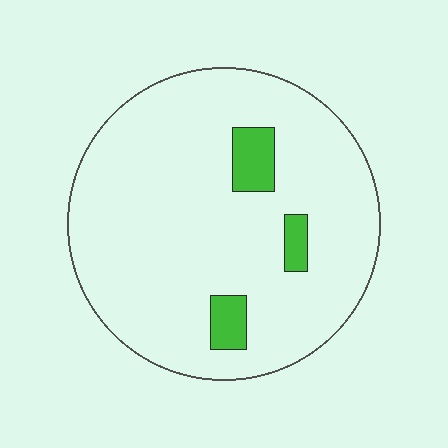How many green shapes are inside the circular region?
3.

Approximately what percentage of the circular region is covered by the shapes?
Approximately 10%.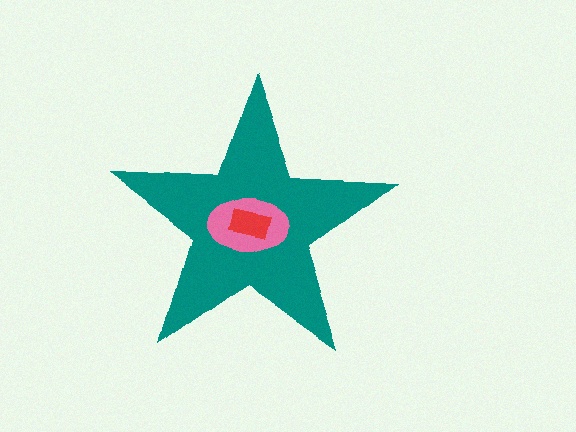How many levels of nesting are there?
3.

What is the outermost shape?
The teal star.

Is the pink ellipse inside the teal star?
Yes.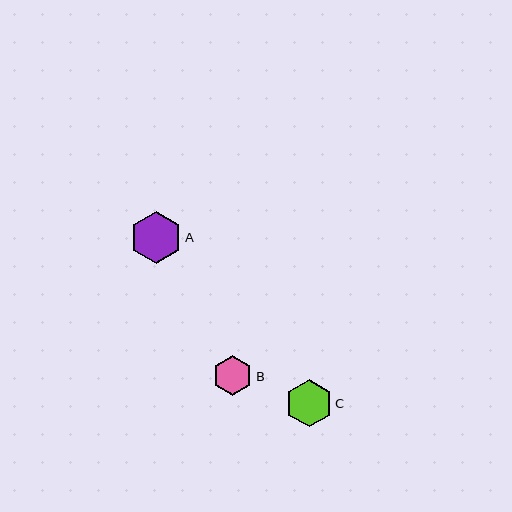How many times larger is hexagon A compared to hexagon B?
Hexagon A is approximately 1.3 times the size of hexagon B.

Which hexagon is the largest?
Hexagon A is the largest with a size of approximately 52 pixels.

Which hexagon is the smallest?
Hexagon B is the smallest with a size of approximately 40 pixels.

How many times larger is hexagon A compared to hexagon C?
Hexagon A is approximately 1.1 times the size of hexagon C.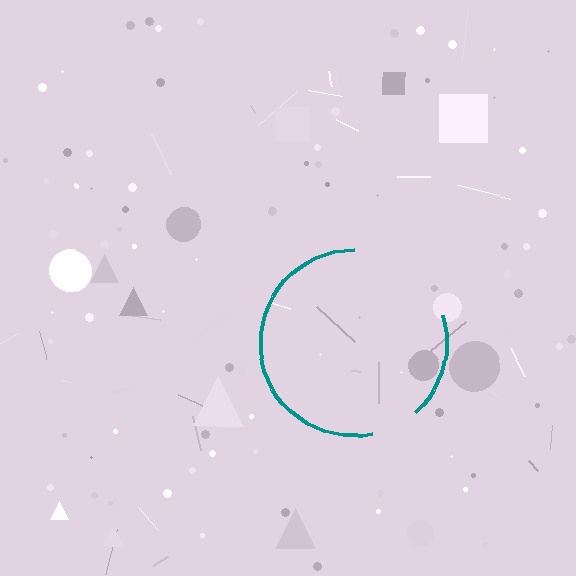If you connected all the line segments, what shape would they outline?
They would outline a circle.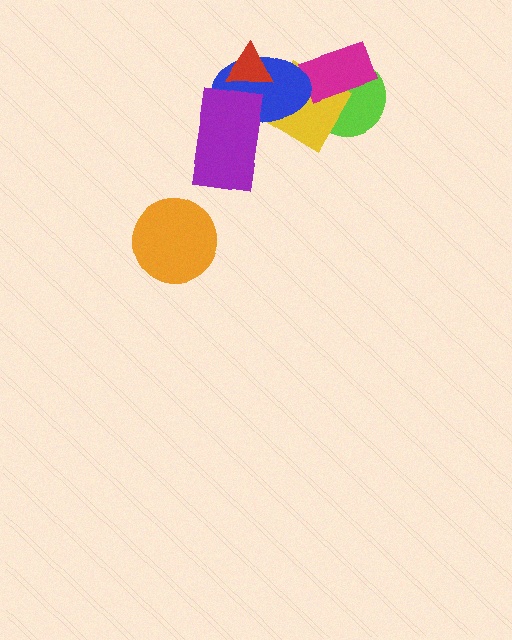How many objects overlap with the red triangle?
1 object overlaps with the red triangle.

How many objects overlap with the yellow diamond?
4 objects overlap with the yellow diamond.